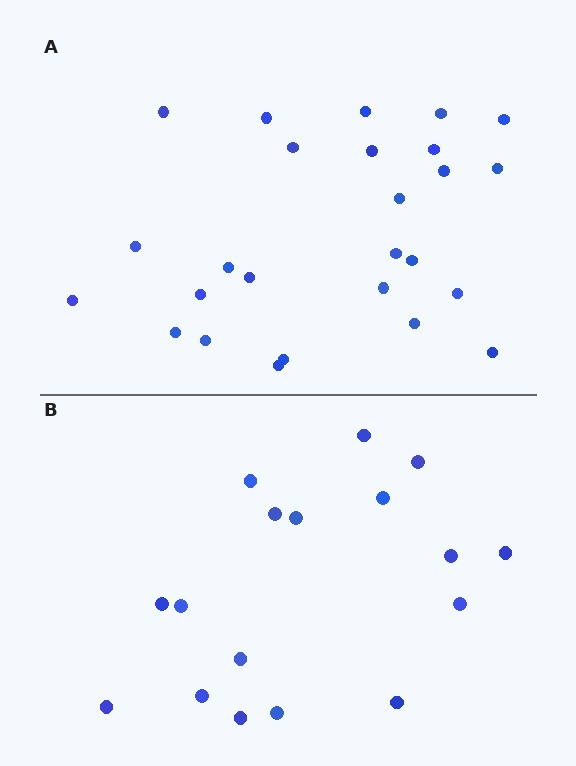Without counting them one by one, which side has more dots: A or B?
Region A (the top region) has more dots.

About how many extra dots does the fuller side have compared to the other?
Region A has roughly 8 or so more dots than region B.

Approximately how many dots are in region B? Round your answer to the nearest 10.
About 20 dots. (The exact count is 17, which rounds to 20.)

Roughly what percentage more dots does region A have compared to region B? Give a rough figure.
About 55% more.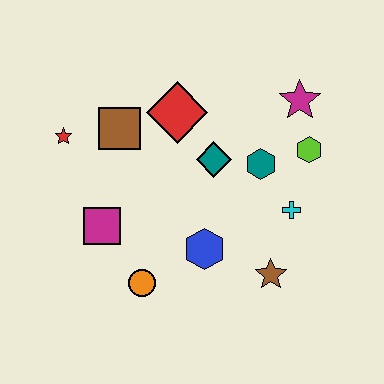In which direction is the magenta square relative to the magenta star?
The magenta square is to the left of the magenta star.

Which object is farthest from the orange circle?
The magenta star is farthest from the orange circle.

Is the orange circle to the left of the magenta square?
No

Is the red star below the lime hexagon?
No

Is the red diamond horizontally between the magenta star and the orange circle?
Yes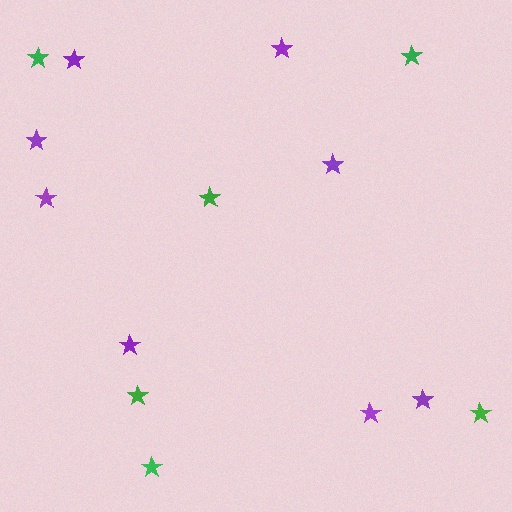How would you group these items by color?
There are 2 groups: one group of green stars (6) and one group of purple stars (8).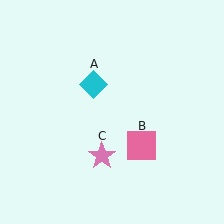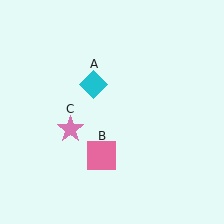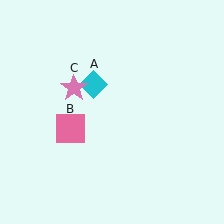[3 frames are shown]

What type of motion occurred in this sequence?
The pink square (object B), pink star (object C) rotated clockwise around the center of the scene.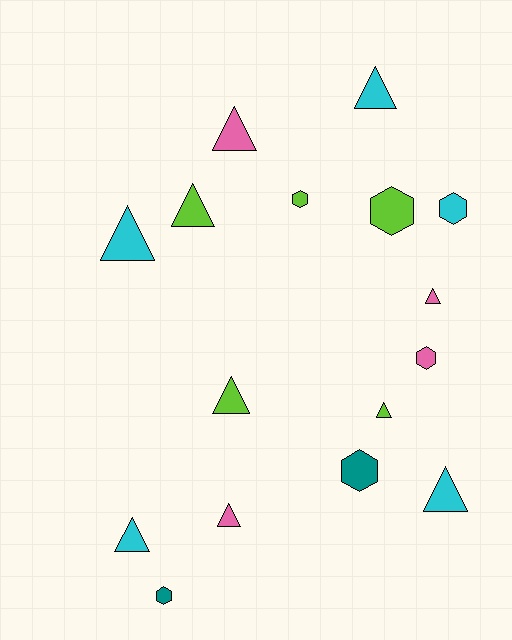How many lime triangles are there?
There are 3 lime triangles.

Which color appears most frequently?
Lime, with 5 objects.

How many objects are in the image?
There are 16 objects.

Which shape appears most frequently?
Triangle, with 10 objects.